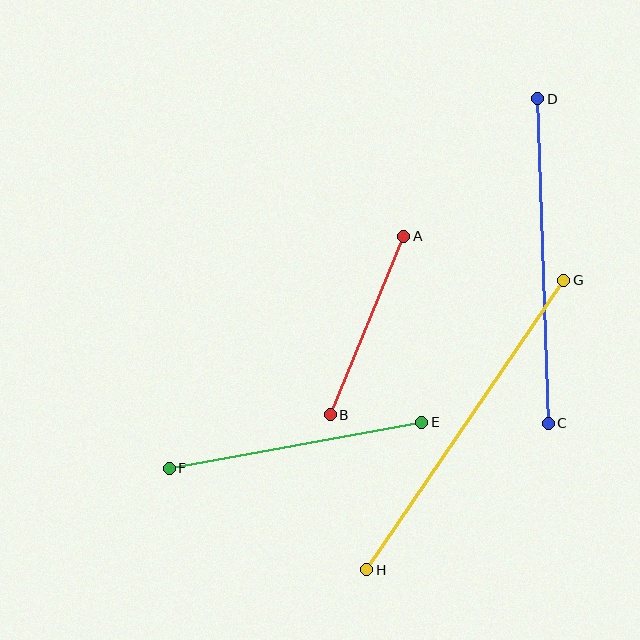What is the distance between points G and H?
The distance is approximately 350 pixels.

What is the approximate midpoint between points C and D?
The midpoint is at approximately (543, 261) pixels.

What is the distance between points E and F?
The distance is approximately 257 pixels.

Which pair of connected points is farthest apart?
Points G and H are farthest apart.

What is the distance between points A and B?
The distance is approximately 193 pixels.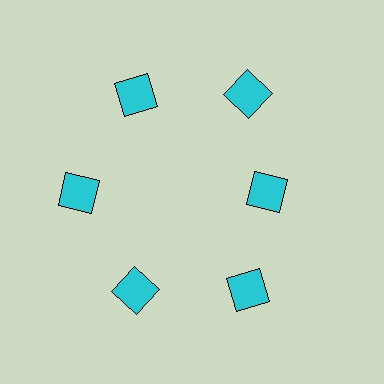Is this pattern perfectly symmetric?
No. The 6 cyan squares are arranged in a ring, but one element near the 3 o'clock position is pulled inward toward the center, breaking the 6-fold rotational symmetry.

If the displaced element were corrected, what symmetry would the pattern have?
It would have 6-fold rotational symmetry — the pattern would map onto itself every 60 degrees.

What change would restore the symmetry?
The symmetry would be restored by moving it outward, back onto the ring so that all 6 squares sit at equal angles and equal distance from the center.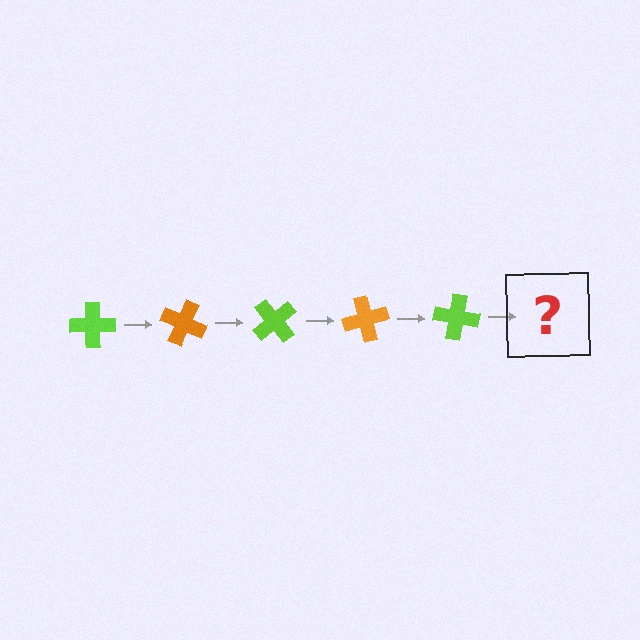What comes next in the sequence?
The next element should be an orange cross, rotated 125 degrees from the start.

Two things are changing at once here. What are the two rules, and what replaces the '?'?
The two rules are that it rotates 25 degrees each step and the color cycles through lime and orange. The '?' should be an orange cross, rotated 125 degrees from the start.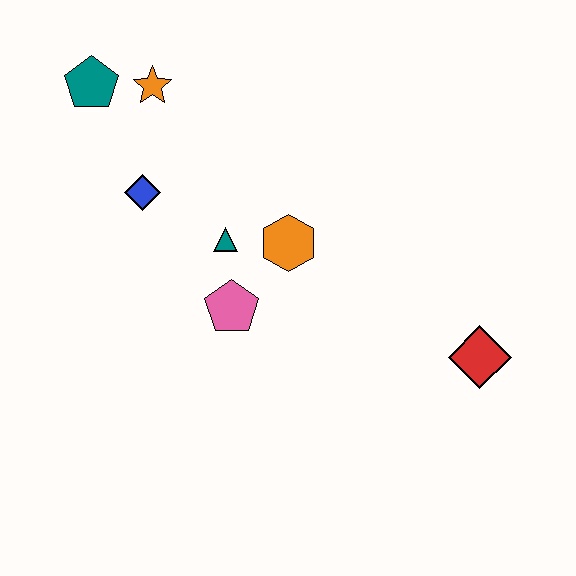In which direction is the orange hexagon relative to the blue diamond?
The orange hexagon is to the right of the blue diamond.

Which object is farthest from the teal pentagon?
The red diamond is farthest from the teal pentagon.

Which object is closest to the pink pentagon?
The teal triangle is closest to the pink pentagon.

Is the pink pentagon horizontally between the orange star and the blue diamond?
No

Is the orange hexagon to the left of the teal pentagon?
No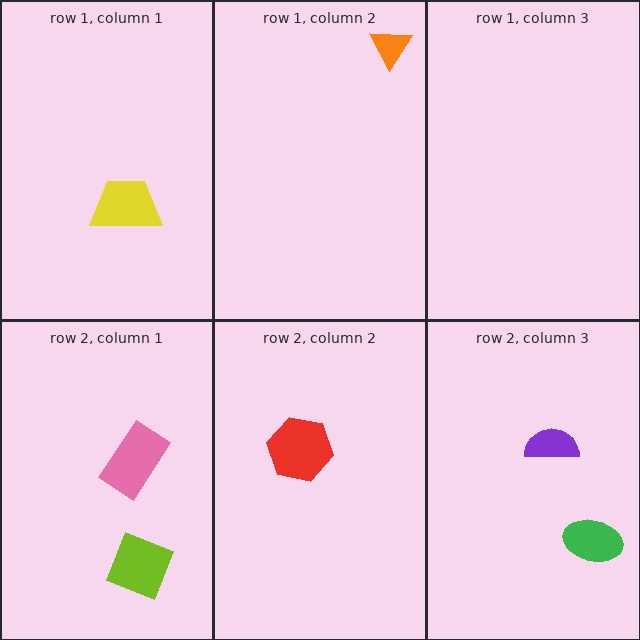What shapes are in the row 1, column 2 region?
The orange triangle.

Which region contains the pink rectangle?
The row 2, column 1 region.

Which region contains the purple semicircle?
The row 2, column 3 region.